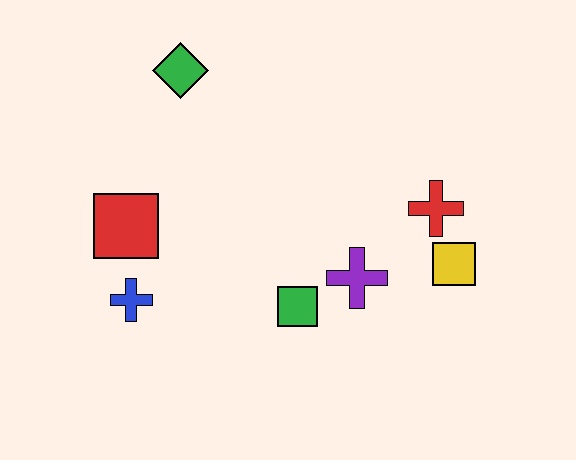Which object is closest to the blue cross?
The red square is closest to the blue cross.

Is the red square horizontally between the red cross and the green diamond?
No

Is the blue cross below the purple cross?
Yes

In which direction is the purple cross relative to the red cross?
The purple cross is to the left of the red cross.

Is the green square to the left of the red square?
No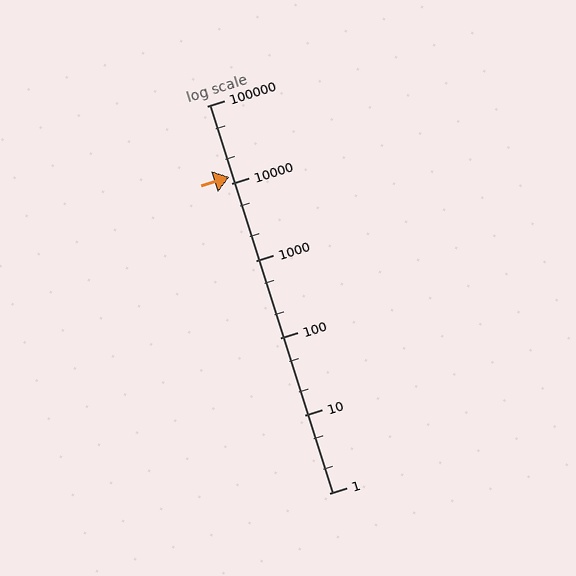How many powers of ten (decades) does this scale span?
The scale spans 5 decades, from 1 to 100000.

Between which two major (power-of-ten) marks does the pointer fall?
The pointer is between 10000 and 100000.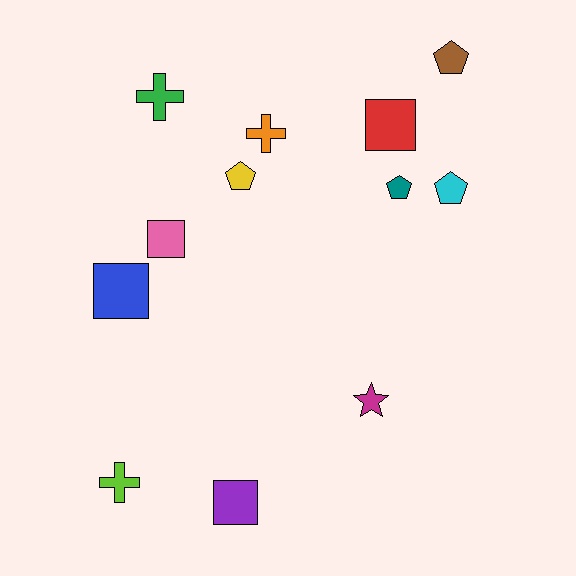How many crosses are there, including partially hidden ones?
There are 3 crosses.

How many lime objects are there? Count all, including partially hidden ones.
There is 1 lime object.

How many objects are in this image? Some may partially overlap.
There are 12 objects.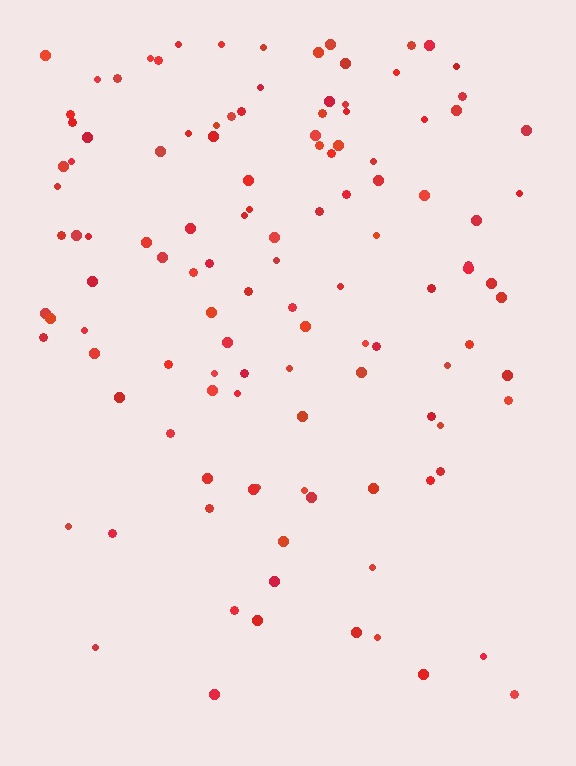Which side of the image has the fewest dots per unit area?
The bottom.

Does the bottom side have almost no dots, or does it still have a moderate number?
Still a moderate number, just noticeably fewer than the top.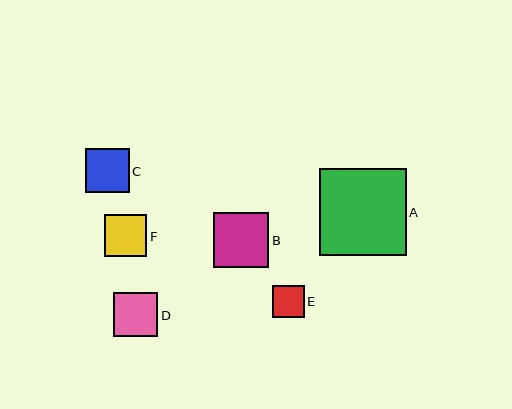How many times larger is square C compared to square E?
Square C is approximately 1.4 times the size of square E.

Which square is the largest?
Square A is the largest with a size of approximately 87 pixels.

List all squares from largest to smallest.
From largest to smallest: A, B, D, C, F, E.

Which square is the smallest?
Square E is the smallest with a size of approximately 32 pixels.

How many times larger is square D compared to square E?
Square D is approximately 1.4 times the size of square E.